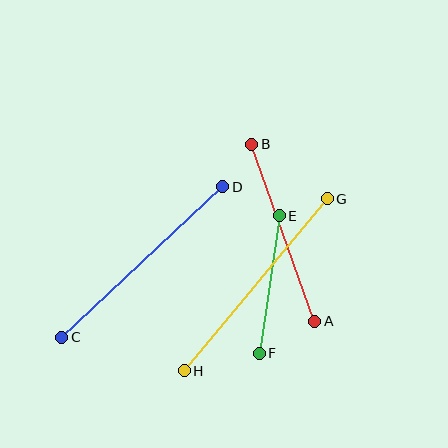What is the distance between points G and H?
The distance is approximately 224 pixels.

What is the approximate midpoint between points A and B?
The midpoint is at approximately (283, 233) pixels.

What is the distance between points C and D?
The distance is approximately 221 pixels.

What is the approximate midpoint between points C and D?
The midpoint is at approximately (142, 262) pixels.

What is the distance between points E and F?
The distance is approximately 139 pixels.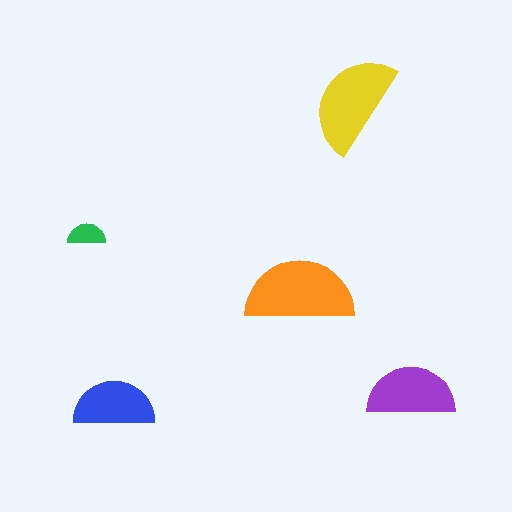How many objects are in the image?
There are 5 objects in the image.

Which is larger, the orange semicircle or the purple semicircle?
The orange one.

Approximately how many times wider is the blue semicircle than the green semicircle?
About 2 times wider.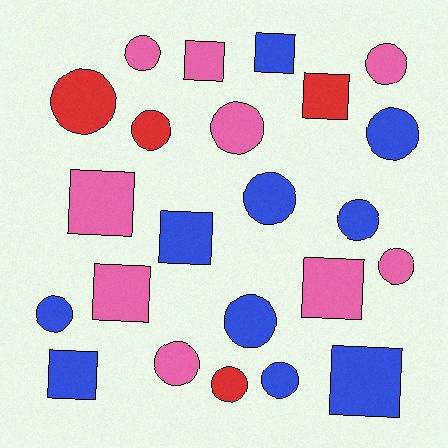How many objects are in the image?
There are 23 objects.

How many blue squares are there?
There are 4 blue squares.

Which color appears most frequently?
Blue, with 10 objects.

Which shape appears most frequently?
Circle, with 14 objects.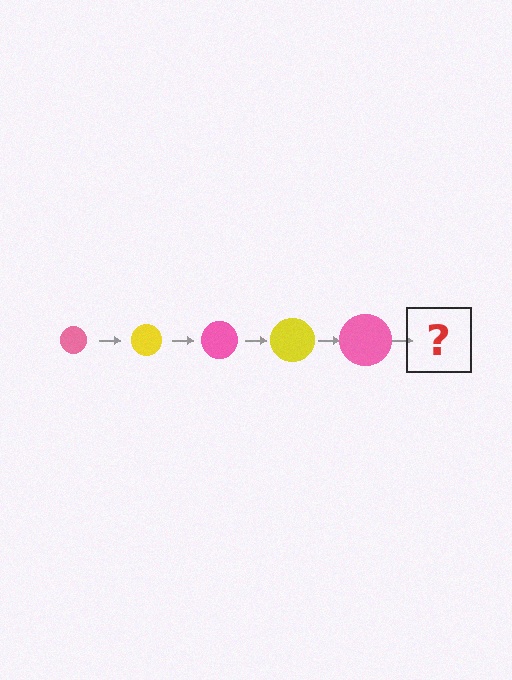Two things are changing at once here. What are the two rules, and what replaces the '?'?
The two rules are that the circle grows larger each step and the color cycles through pink and yellow. The '?' should be a yellow circle, larger than the previous one.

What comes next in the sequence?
The next element should be a yellow circle, larger than the previous one.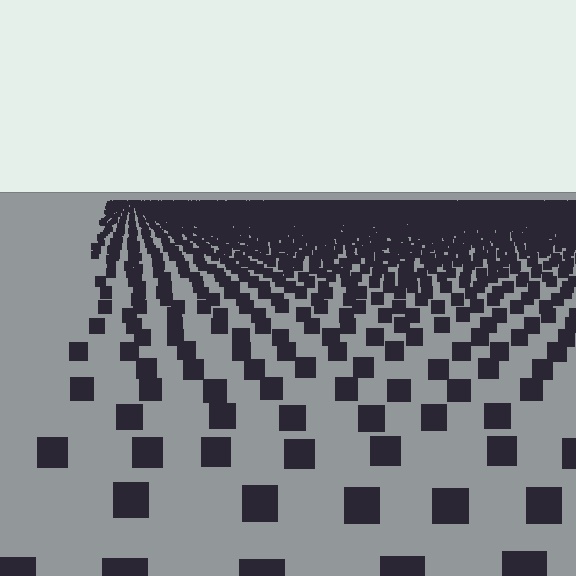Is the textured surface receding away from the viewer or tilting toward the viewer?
The surface is receding away from the viewer. Texture elements get smaller and denser toward the top.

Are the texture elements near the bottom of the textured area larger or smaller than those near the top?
Larger. Near the bottom, elements are closer to the viewer and appear at a bigger on-screen size.